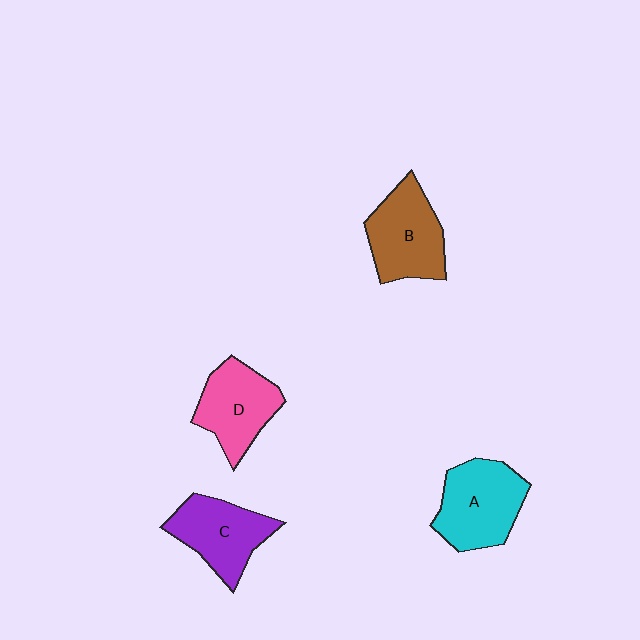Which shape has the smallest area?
Shape D (pink).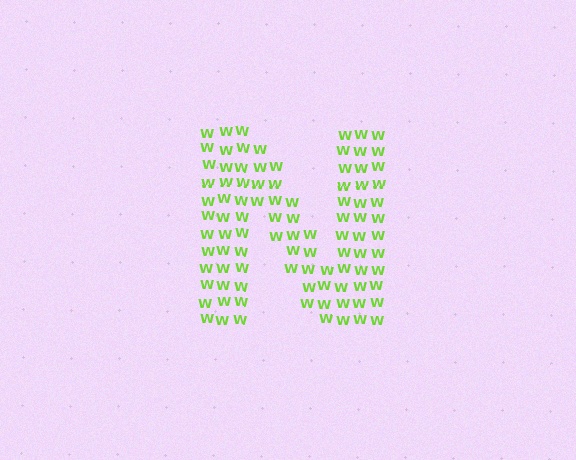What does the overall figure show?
The overall figure shows the letter N.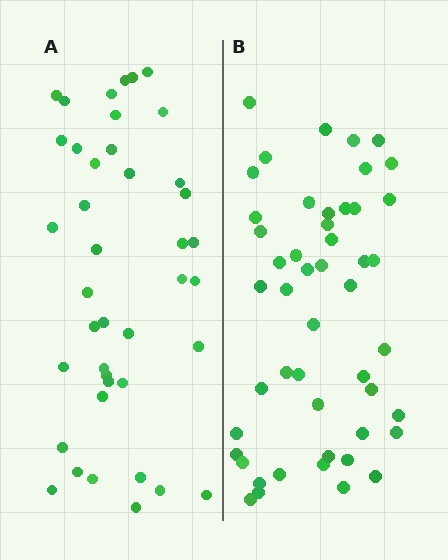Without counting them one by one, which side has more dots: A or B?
Region B (the right region) has more dots.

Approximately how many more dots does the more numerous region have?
Region B has roughly 8 or so more dots than region A.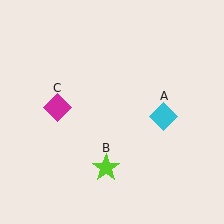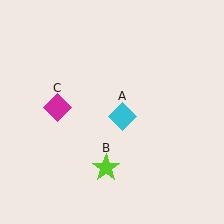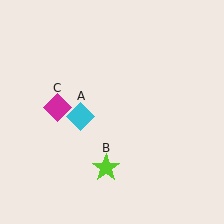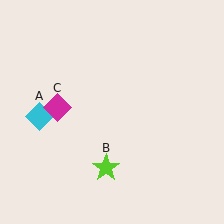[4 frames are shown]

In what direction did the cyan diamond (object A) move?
The cyan diamond (object A) moved left.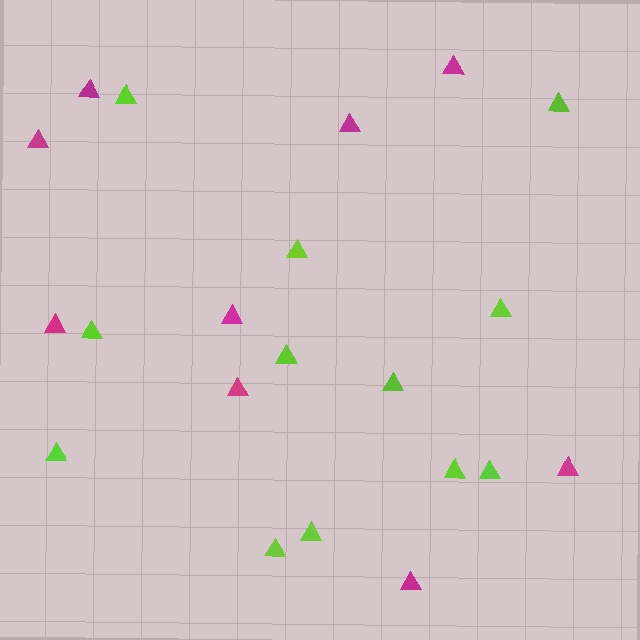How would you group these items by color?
There are 2 groups: one group of magenta triangles (9) and one group of lime triangles (12).